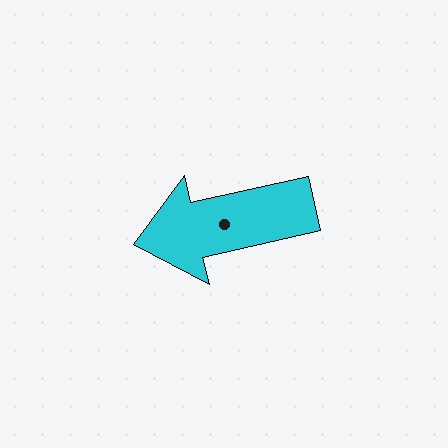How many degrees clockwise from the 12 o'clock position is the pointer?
Approximately 257 degrees.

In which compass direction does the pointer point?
West.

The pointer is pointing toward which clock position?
Roughly 9 o'clock.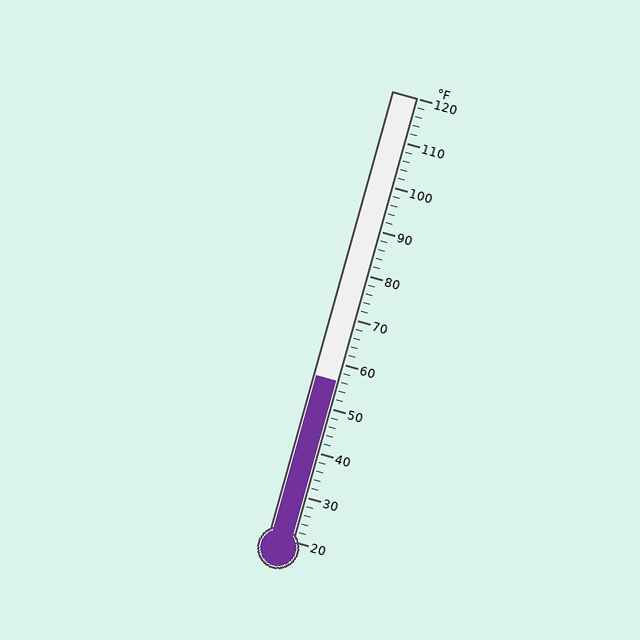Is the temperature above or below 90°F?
The temperature is below 90°F.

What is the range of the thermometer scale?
The thermometer scale ranges from 20°F to 120°F.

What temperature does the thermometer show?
The thermometer shows approximately 56°F.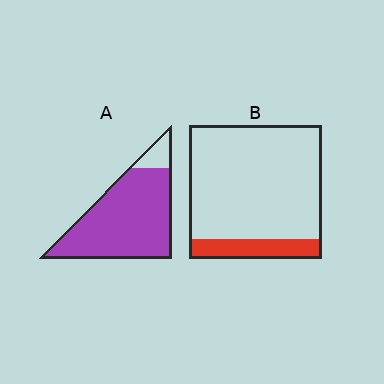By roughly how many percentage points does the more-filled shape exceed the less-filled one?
By roughly 75 percentage points (A over B).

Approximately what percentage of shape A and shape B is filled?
A is approximately 90% and B is approximately 15%.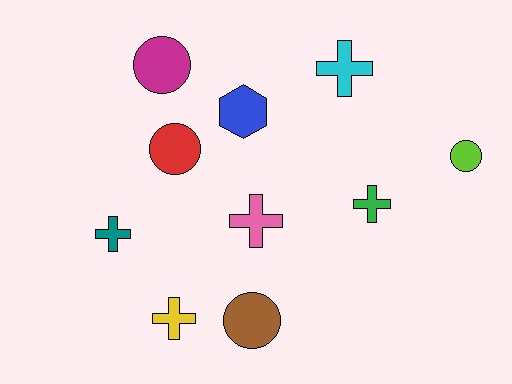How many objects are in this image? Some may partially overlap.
There are 10 objects.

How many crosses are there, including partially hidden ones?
There are 5 crosses.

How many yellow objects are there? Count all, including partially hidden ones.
There is 1 yellow object.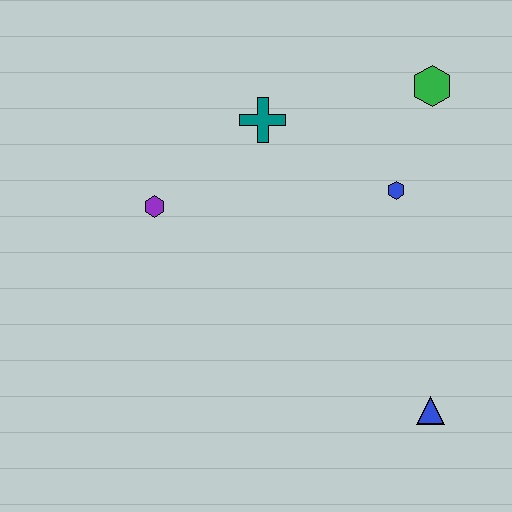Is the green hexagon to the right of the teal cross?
Yes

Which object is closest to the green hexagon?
The blue hexagon is closest to the green hexagon.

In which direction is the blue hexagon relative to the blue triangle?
The blue hexagon is above the blue triangle.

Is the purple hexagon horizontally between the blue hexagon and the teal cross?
No